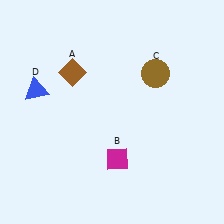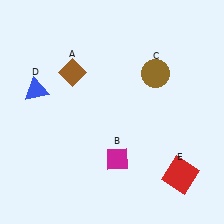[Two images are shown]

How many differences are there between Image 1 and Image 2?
There is 1 difference between the two images.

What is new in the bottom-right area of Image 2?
A red square (E) was added in the bottom-right area of Image 2.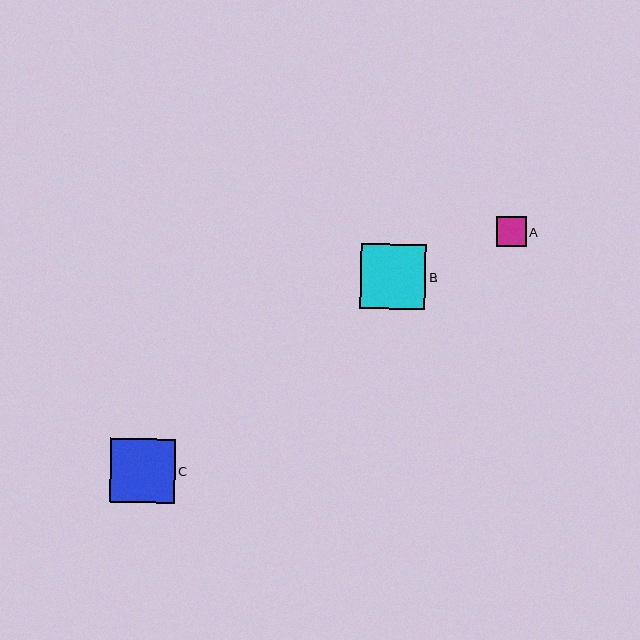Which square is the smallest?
Square A is the smallest with a size of approximately 30 pixels.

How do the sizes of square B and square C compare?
Square B and square C are approximately the same size.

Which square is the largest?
Square B is the largest with a size of approximately 65 pixels.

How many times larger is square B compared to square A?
Square B is approximately 2.2 times the size of square A.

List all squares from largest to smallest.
From largest to smallest: B, C, A.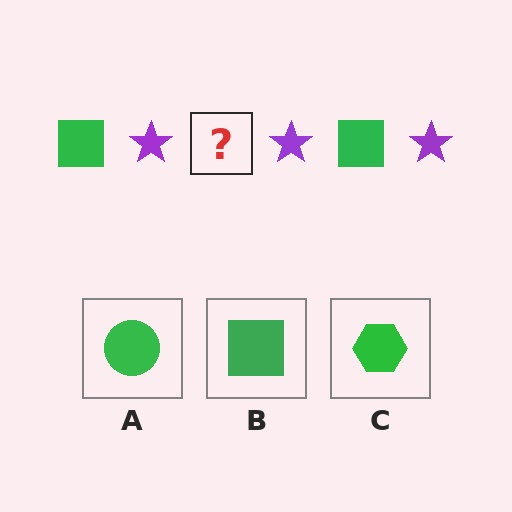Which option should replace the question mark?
Option B.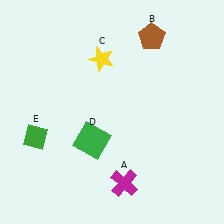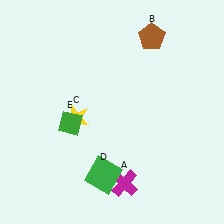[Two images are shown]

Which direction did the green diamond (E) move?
The green diamond (E) moved right.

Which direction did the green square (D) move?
The green square (D) moved down.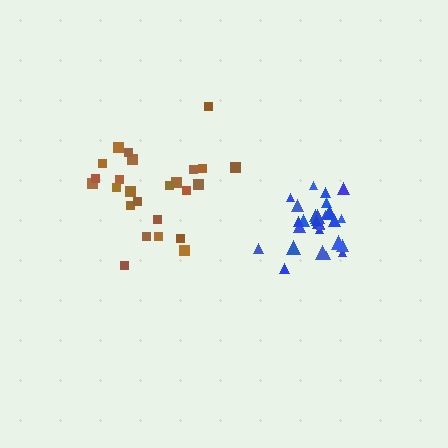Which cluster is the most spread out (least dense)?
Brown.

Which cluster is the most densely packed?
Blue.